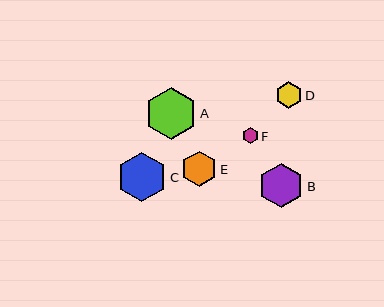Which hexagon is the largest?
Hexagon A is the largest with a size of approximately 52 pixels.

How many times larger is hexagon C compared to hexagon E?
Hexagon C is approximately 1.4 times the size of hexagon E.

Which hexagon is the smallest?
Hexagon F is the smallest with a size of approximately 16 pixels.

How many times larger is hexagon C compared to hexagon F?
Hexagon C is approximately 3.1 times the size of hexagon F.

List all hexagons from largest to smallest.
From largest to smallest: A, C, B, E, D, F.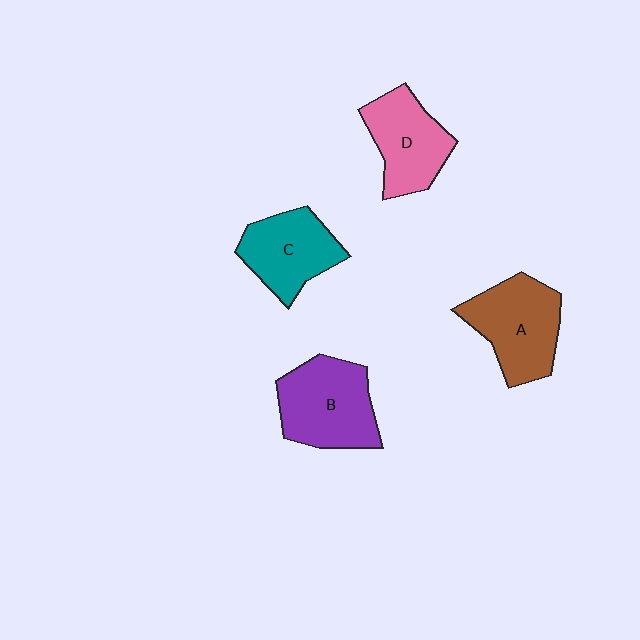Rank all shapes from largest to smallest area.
From largest to smallest: B (purple), A (brown), D (pink), C (teal).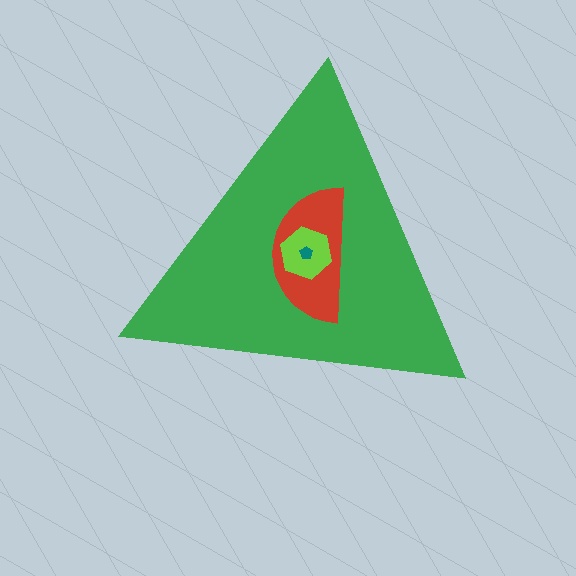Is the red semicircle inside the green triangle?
Yes.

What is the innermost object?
The teal pentagon.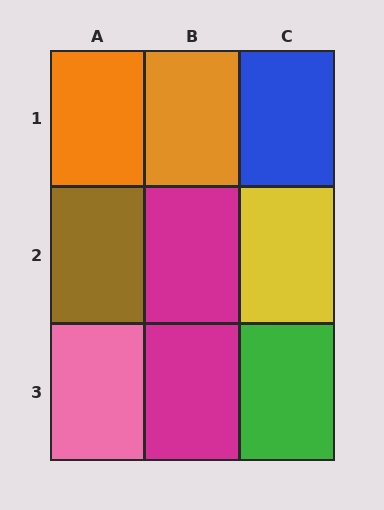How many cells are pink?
1 cell is pink.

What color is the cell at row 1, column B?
Orange.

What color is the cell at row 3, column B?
Magenta.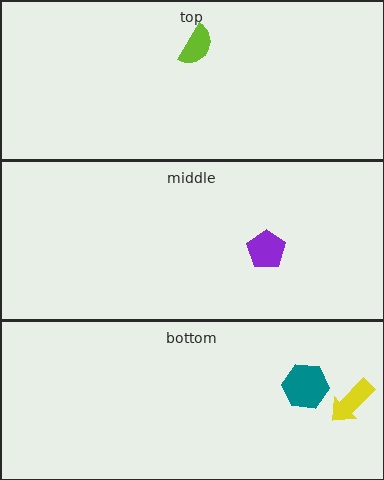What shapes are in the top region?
The lime semicircle.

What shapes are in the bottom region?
The teal hexagon, the yellow arrow.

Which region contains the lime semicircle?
The top region.